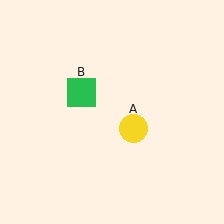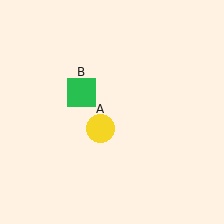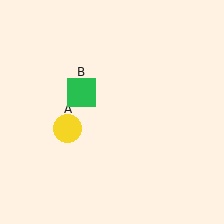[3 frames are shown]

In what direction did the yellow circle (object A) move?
The yellow circle (object A) moved left.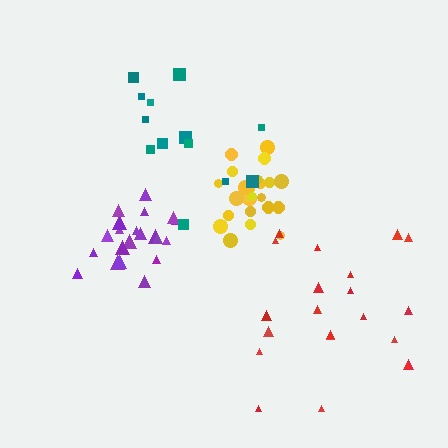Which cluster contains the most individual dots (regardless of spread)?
Yellow (25).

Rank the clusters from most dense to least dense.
yellow, purple, red, teal.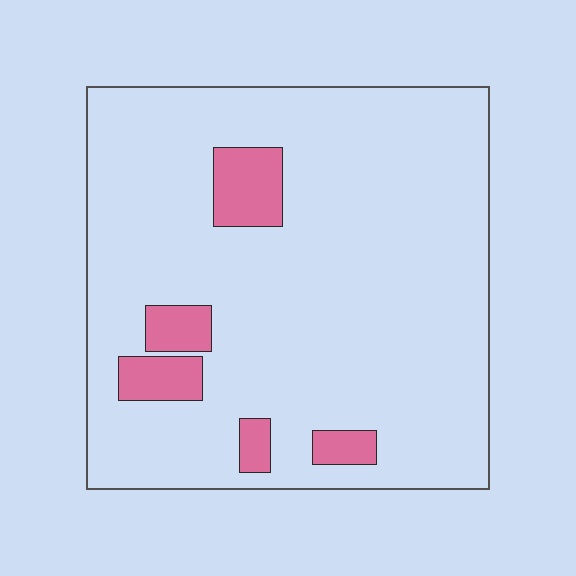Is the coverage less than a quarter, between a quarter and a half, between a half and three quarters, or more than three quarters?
Less than a quarter.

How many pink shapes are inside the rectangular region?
5.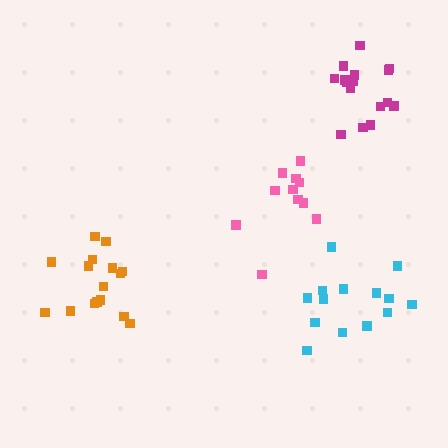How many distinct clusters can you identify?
There are 4 distinct clusters.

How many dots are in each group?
Group 1: 14 dots, Group 2: 17 dots, Group 3: 16 dots, Group 4: 11 dots (58 total).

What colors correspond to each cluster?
The clusters are colored: cyan, magenta, orange, pink.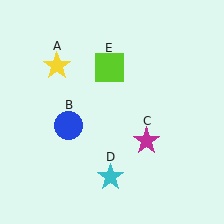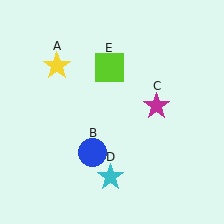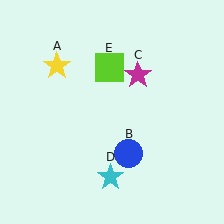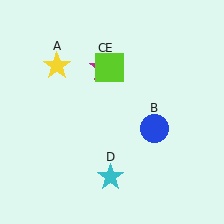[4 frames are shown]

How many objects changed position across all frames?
2 objects changed position: blue circle (object B), magenta star (object C).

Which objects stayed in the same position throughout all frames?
Yellow star (object A) and cyan star (object D) and lime square (object E) remained stationary.